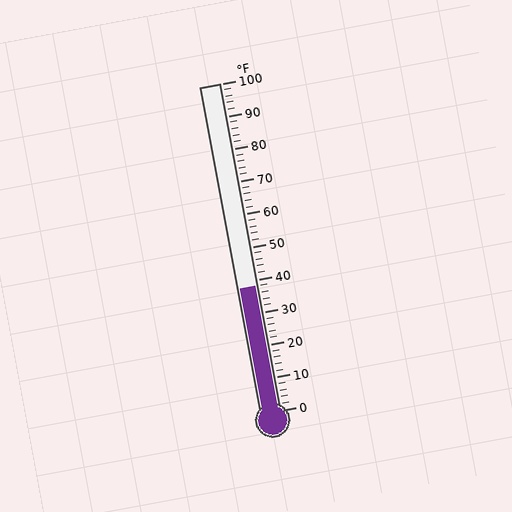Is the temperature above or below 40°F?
The temperature is below 40°F.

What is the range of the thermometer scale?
The thermometer scale ranges from 0°F to 100°F.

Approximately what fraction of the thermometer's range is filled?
The thermometer is filled to approximately 40% of its range.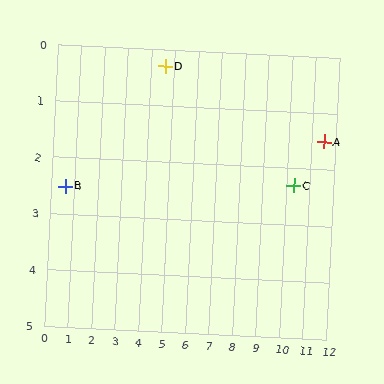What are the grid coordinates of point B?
Point B is at approximately (0.6, 2.5).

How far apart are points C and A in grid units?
Points C and A are about 1.4 grid units apart.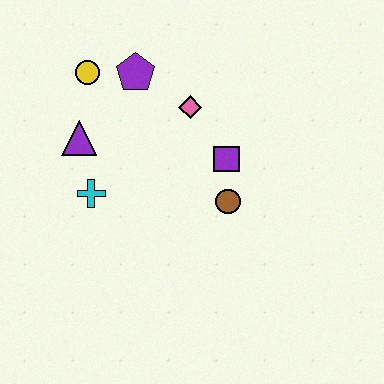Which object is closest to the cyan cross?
The purple triangle is closest to the cyan cross.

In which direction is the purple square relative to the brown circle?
The purple square is above the brown circle.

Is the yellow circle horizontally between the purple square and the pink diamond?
No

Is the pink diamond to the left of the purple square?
Yes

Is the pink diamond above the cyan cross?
Yes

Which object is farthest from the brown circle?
The yellow circle is farthest from the brown circle.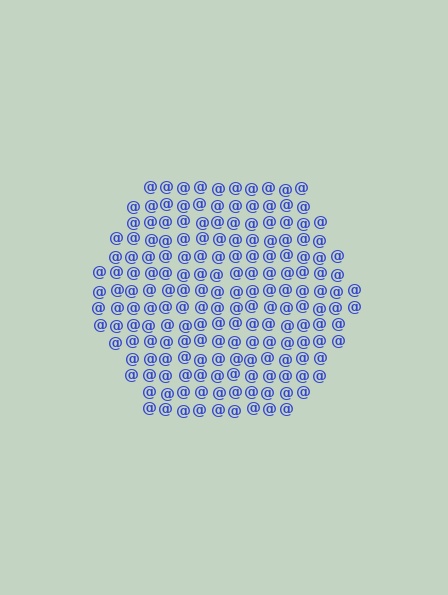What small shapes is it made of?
It is made of small at signs.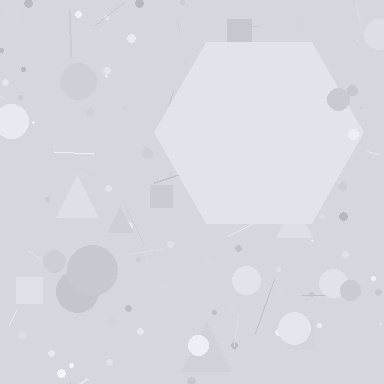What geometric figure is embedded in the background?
A hexagon is embedded in the background.